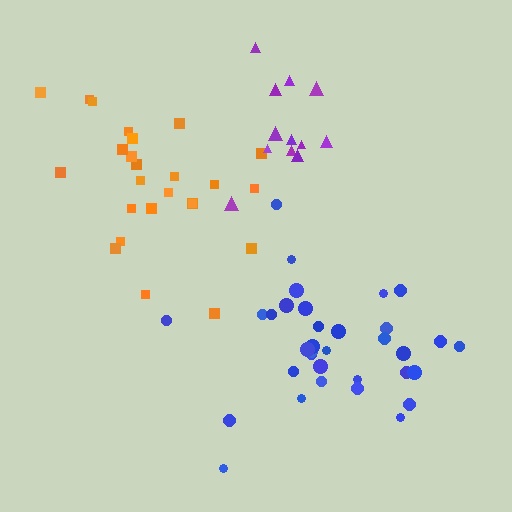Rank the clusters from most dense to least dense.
purple, blue, orange.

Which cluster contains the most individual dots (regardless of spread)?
Blue (34).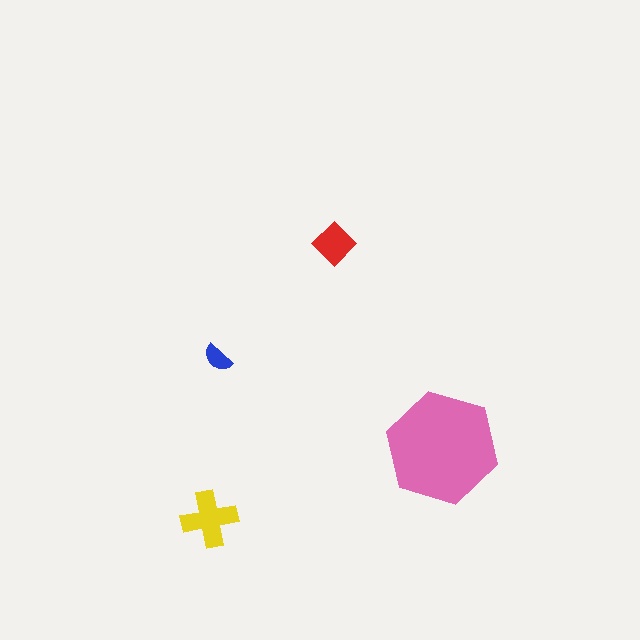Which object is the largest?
The pink hexagon.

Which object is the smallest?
The blue semicircle.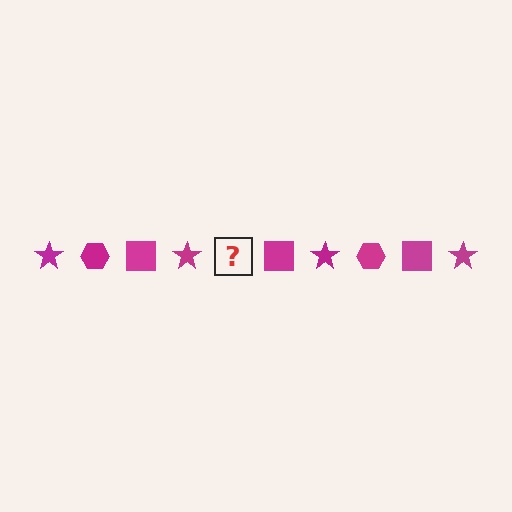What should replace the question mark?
The question mark should be replaced with a magenta hexagon.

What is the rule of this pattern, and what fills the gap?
The rule is that the pattern cycles through star, hexagon, square shapes in magenta. The gap should be filled with a magenta hexagon.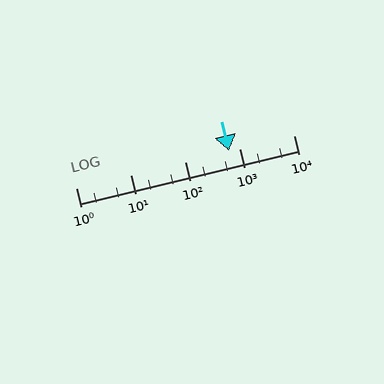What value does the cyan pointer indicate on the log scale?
The pointer indicates approximately 650.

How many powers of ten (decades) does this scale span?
The scale spans 4 decades, from 1 to 10000.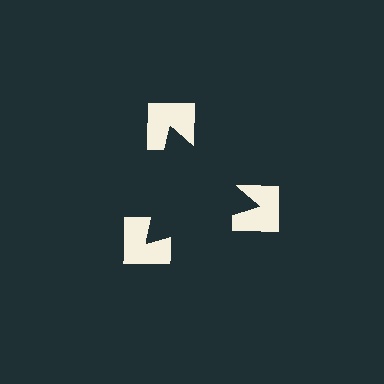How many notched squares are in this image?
There are 3 — one at each vertex of the illusory triangle.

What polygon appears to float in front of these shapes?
An illusory triangle — its edges are inferred from the aligned wedge cuts in the notched squares, not physically drawn.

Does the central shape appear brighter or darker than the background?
It typically appears slightly darker than the background, even though no actual brightness change is drawn.